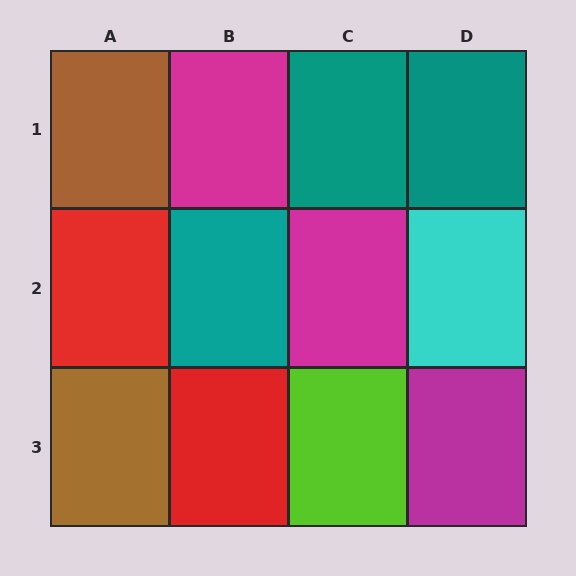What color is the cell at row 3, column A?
Brown.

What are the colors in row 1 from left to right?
Brown, magenta, teal, teal.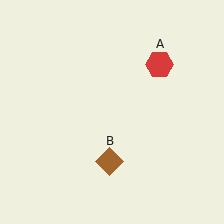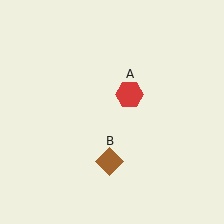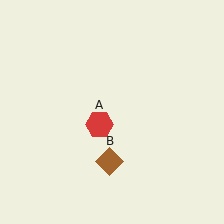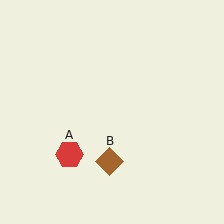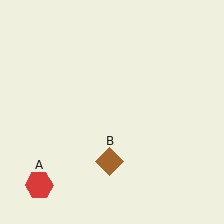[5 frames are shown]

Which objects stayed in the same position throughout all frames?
Brown diamond (object B) remained stationary.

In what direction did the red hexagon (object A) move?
The red hexagon (object A) moved down and to the left.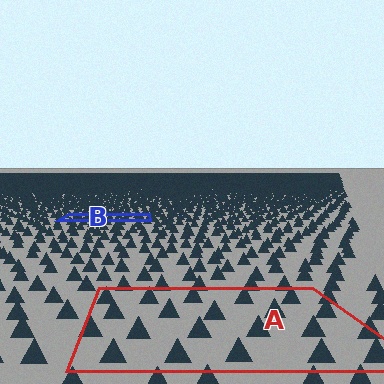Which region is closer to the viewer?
Region A is closer. The texture elements there are larger and more spread out.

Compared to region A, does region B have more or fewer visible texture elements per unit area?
Region B has more texture elements per unit area — they are packed more densely because it is farther away.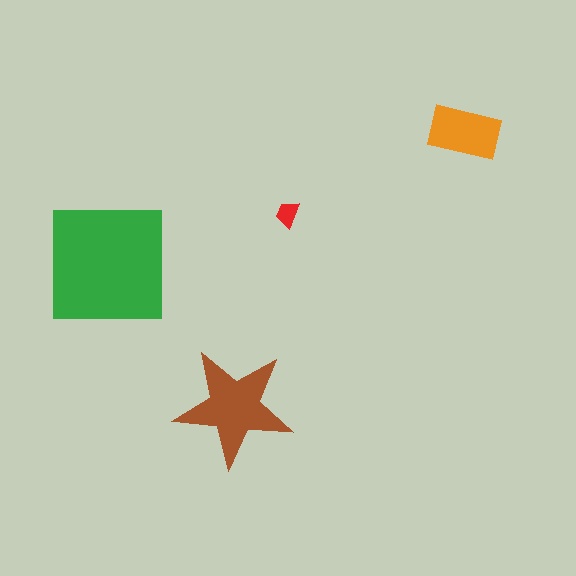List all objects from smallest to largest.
The red trapezoid, the orange rectangle, the brown star, the green square.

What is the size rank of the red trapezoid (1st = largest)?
4th.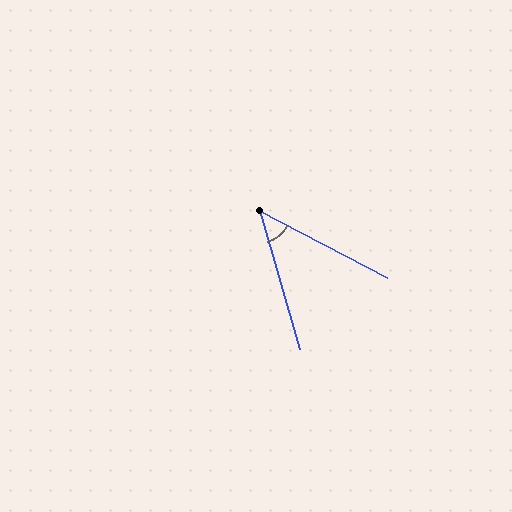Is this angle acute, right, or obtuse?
It is acute.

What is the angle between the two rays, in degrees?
Approximately 46 degrees.